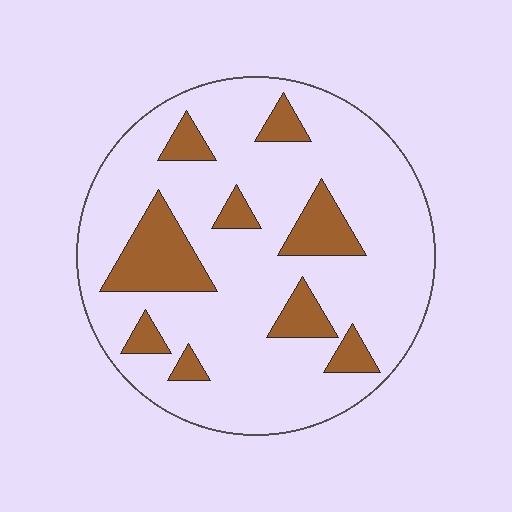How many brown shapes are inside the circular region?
9.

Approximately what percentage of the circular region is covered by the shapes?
Approximately 20%.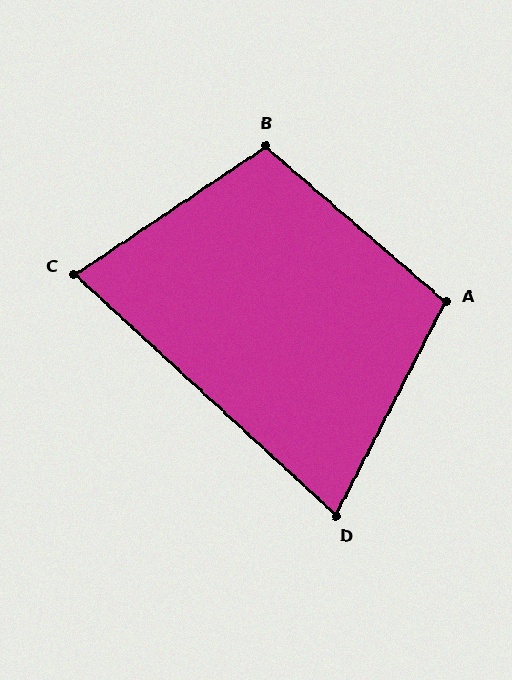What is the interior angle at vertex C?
Approximately 76 degrees (acute).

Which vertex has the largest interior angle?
B, at approximately 106 degrees.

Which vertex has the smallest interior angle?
D, at approximately 74 degrees.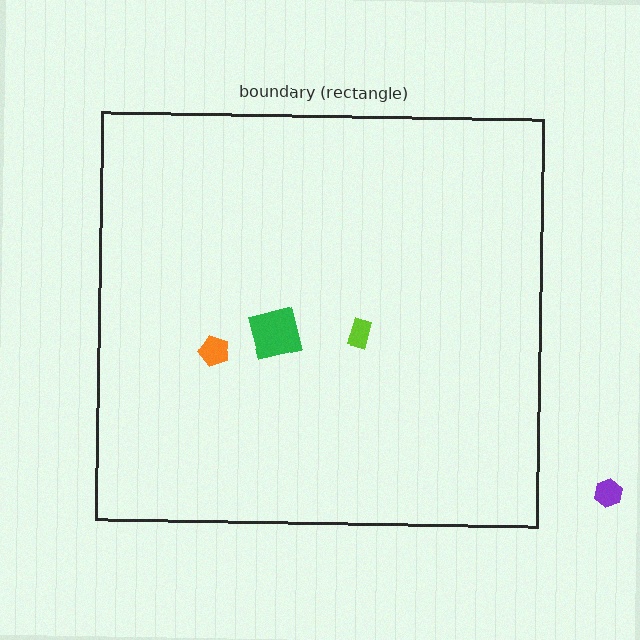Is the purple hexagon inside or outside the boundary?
Outside.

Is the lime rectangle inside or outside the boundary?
Inside.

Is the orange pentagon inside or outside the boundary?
Inside.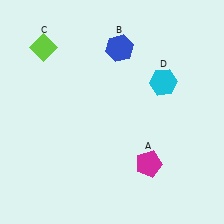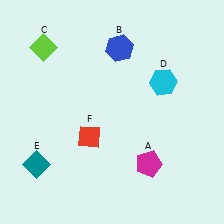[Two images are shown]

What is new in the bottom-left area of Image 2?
A red diamond (F) was added in the bottom-left area of Image 2.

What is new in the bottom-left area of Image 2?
A teal diamond (E) was added in the bottom-left area of Image 2.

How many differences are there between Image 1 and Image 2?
There are 2 differences between the two images.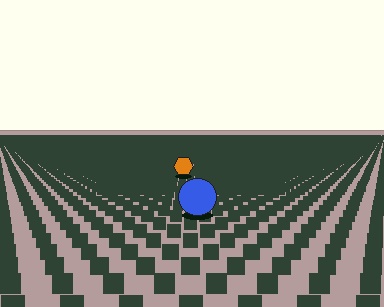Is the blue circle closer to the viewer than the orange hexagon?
Yes. The blue circle is closer — you can tell from the texture gradient: the ground texture is coarser near it.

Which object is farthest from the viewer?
The orange hexagon is farthest from the viewer. It appears smaller and the ground texture around it is denser.